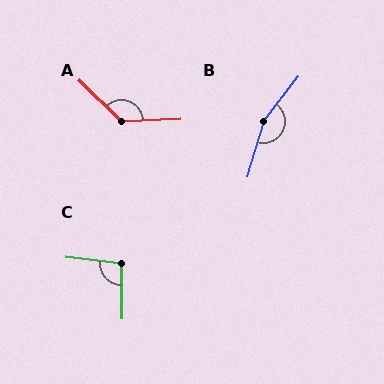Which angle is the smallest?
C, at approximately 97 degrees.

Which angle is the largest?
B, at approximately 159 degrees.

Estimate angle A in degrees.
Approximately 134 degrees.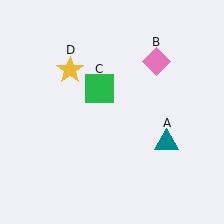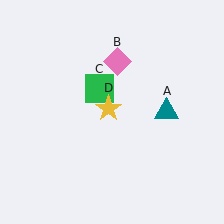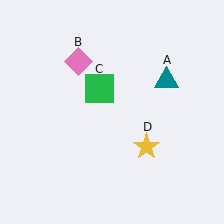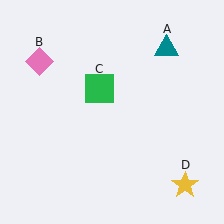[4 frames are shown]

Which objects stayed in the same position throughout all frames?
Green square (object C) remained stationary.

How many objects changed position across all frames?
3 objects changed position: teal triangle (object A), pink diamond (object B), yellow star (object D).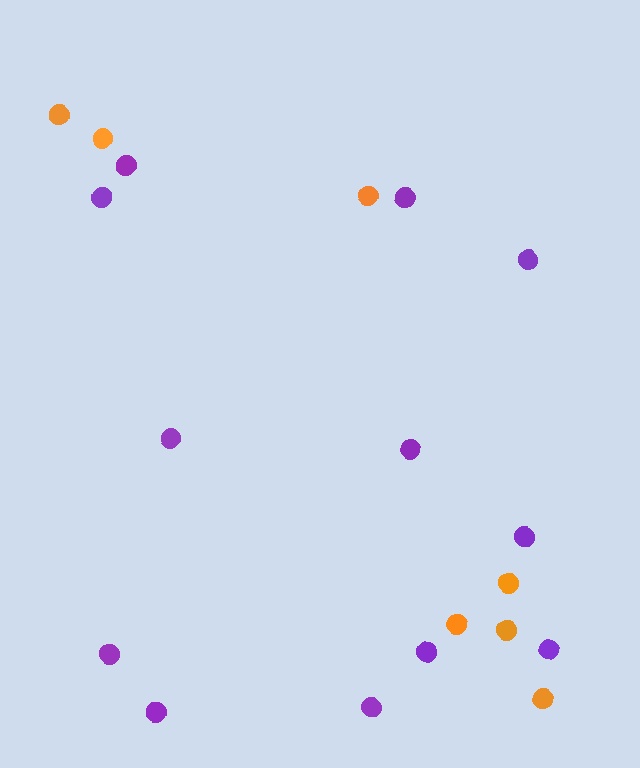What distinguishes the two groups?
There are 2 groups: one group of orange circles (7) and one group of purple circles (12).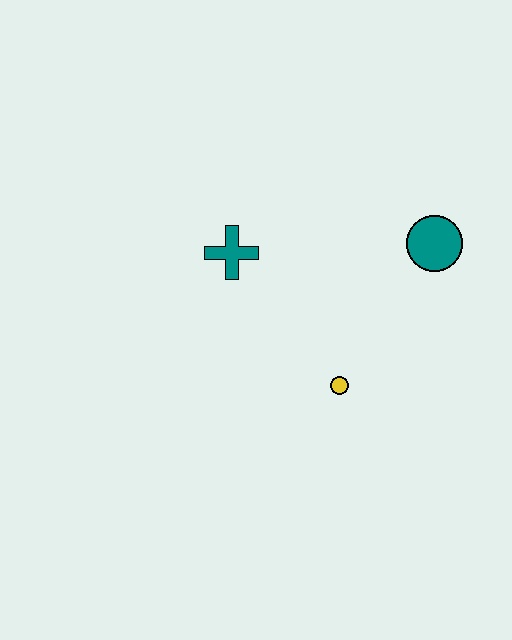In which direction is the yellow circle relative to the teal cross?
The yellow circle is below the teal cross.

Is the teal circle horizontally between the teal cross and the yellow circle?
No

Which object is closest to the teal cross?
The yellow circle is closest to the teal cross.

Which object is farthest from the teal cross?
The teal circle is farthest from the teal cross.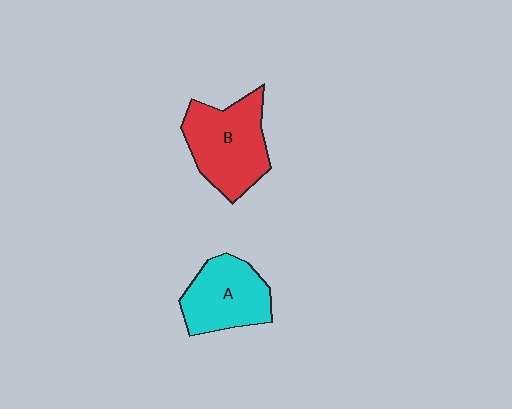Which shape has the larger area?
Shape B (red).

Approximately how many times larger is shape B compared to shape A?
Approximately 1.2 times.